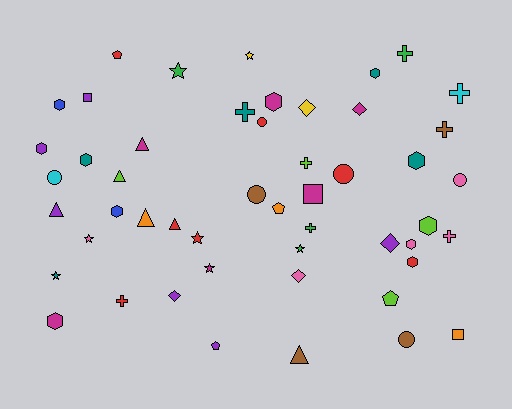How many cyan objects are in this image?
There are 2 cyan objects.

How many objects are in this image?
There are 50 objects.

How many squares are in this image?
There are 3 squares.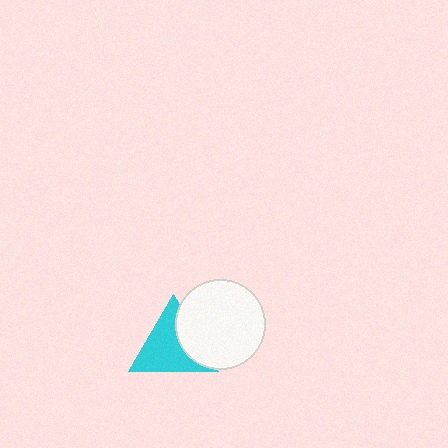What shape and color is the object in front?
The object in front is a white circle.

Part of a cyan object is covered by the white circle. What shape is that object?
It is a triangle.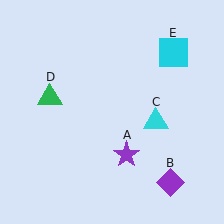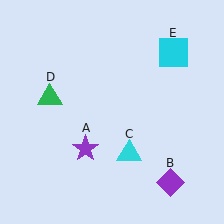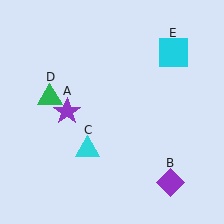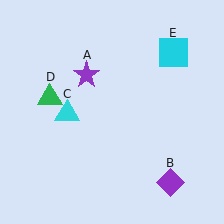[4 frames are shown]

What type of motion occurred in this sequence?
The purple star (object A), cyan triangle (object C) rotated clockwise around the center of the scene.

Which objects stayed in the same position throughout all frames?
Purple diamond (object B) and green triangle (object D) and cyan square (object E) remained stationary.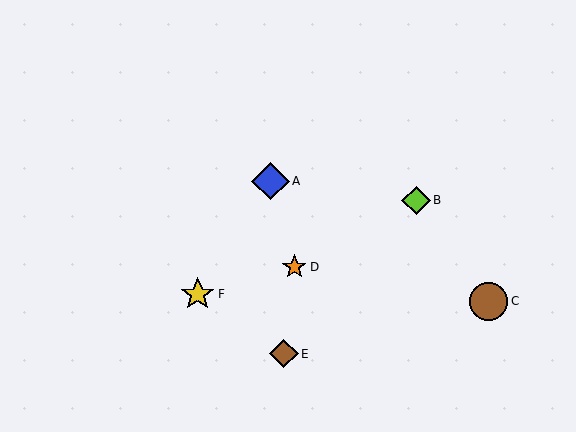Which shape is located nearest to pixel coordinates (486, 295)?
The brown circle (labeled C) at (489, 301) is nearest to that location.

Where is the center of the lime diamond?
The center of the lime diamond is at (416, 200).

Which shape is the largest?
The brown circle (labeled C) is the largest.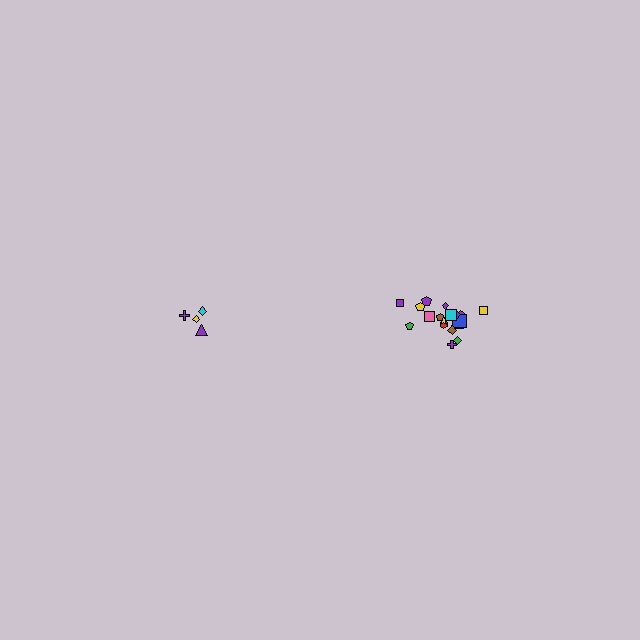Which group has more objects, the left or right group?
The right group.